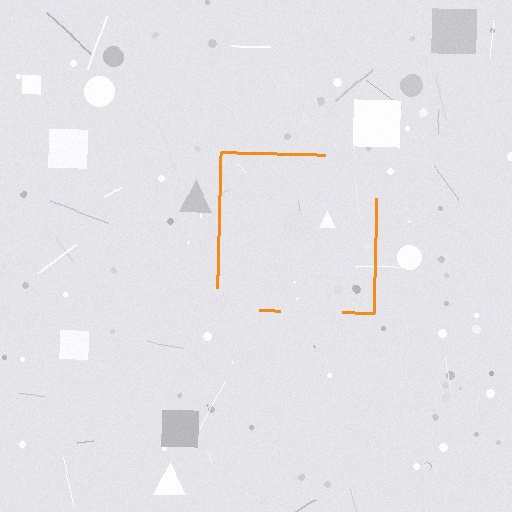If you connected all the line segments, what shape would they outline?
They would outline a square.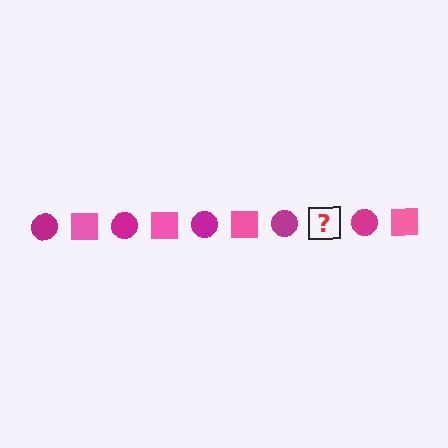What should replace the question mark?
The question mark should be replaced with a pink square.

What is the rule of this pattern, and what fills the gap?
The rule is that the pattern alternates between magenta circle and pink square. The gap should be filled with a pink square.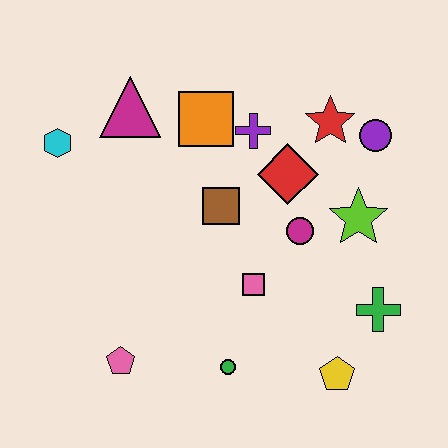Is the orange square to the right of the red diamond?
No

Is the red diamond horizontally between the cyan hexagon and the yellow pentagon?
Yes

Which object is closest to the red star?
The purple circle is closest to the red star.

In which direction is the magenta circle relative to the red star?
The magenta circle is below the red star.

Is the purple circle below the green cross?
No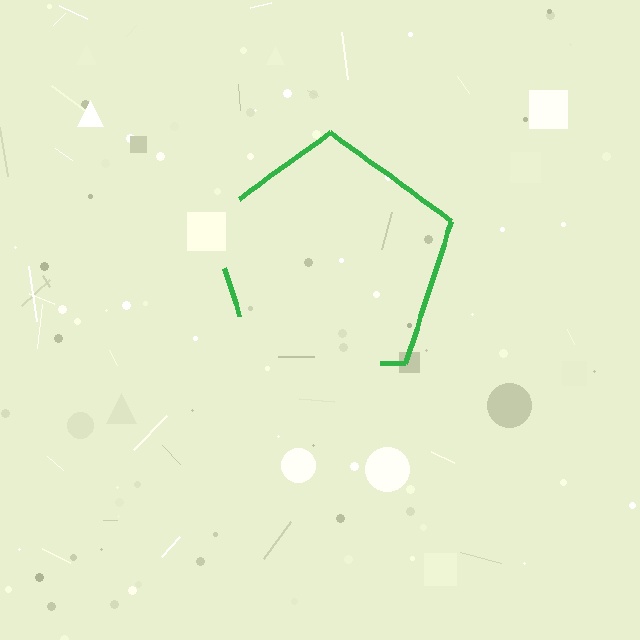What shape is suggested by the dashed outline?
The dashed outline suggests a pentagon.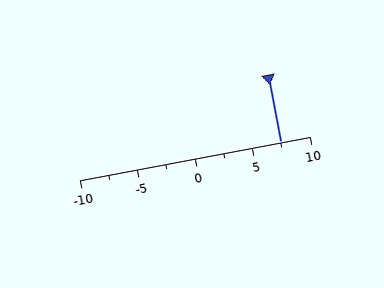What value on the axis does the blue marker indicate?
The marker indicates approximately 7.5.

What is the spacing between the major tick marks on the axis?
The major ticks are spaced 5 apart.